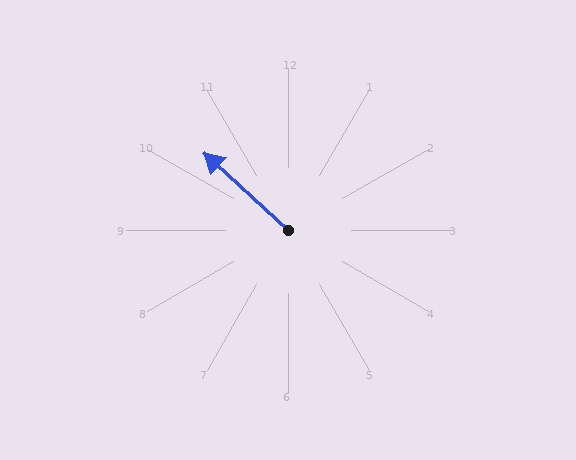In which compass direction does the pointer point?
Northwest.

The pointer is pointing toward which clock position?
Roughly 10 o'clock.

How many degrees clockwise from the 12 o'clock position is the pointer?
Approximately 313 degrees.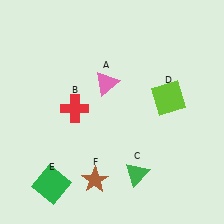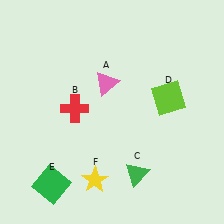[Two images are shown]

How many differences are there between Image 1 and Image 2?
There is 1 difference between the two images.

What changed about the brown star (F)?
In Image 1, F is brown. In Image 2, it changed to yellow.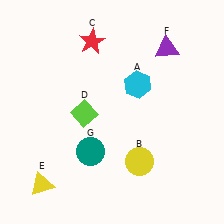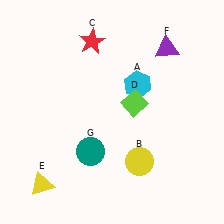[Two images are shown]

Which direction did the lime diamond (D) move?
The lime diamond (D) moved right.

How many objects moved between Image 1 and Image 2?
1 object moved between the two images.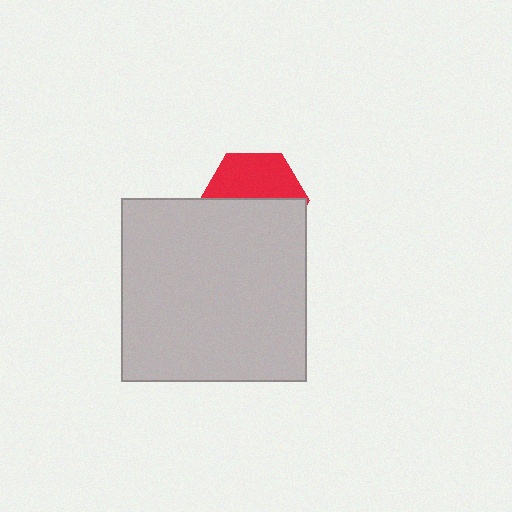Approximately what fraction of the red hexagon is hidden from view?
Roughly 55% of the red hexagon is hidden behind the light gray rectangle.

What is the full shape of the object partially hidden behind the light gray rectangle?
The partially hidden object is a red hexagon.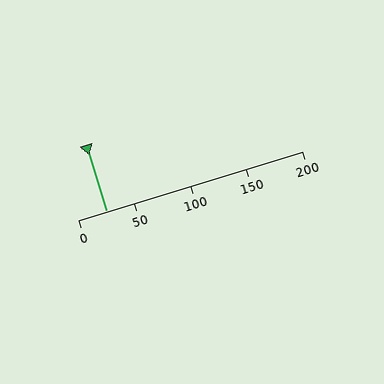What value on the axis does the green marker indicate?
The marker indicates approximately 25.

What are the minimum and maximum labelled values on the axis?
The axis runs from 0 to 200.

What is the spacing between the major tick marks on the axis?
The major ticks are spaced 50 apart.